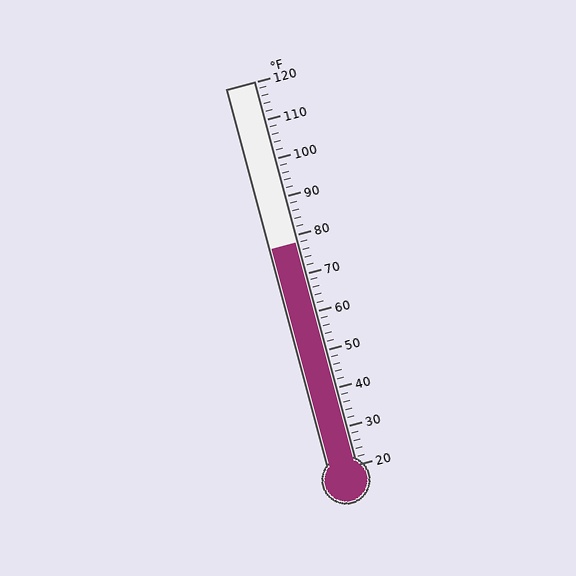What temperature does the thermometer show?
The thermometer shows approximately 78°F.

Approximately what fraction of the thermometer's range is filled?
The thermometer is filled to approximately 60% of its range.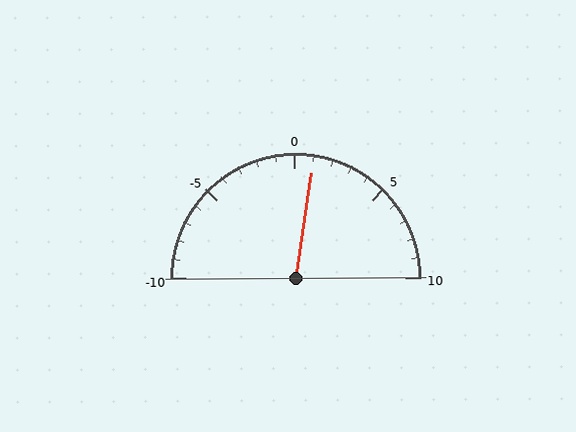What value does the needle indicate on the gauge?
The needle indicates approximately 1.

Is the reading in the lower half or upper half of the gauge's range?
The reading is in the upper half of the range (-10 to 10).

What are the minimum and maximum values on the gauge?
The gauge ranges from -10 to 10.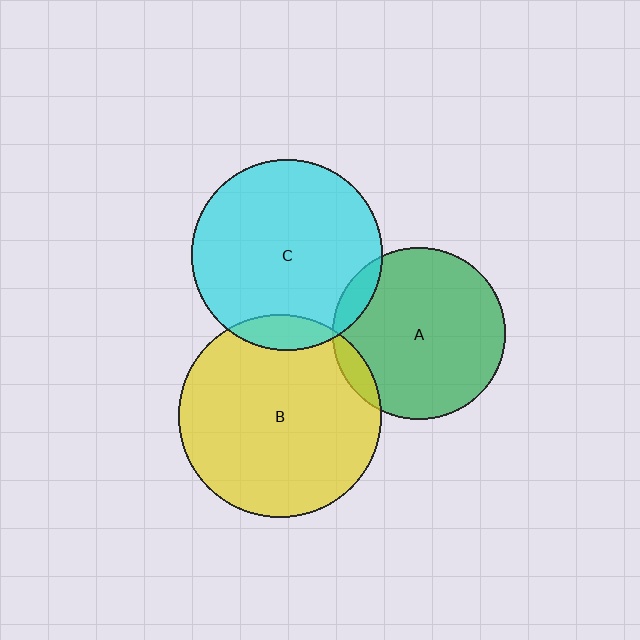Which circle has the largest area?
Circle B (yellow).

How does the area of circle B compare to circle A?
Approximately 1.4 times.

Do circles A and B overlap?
Yes.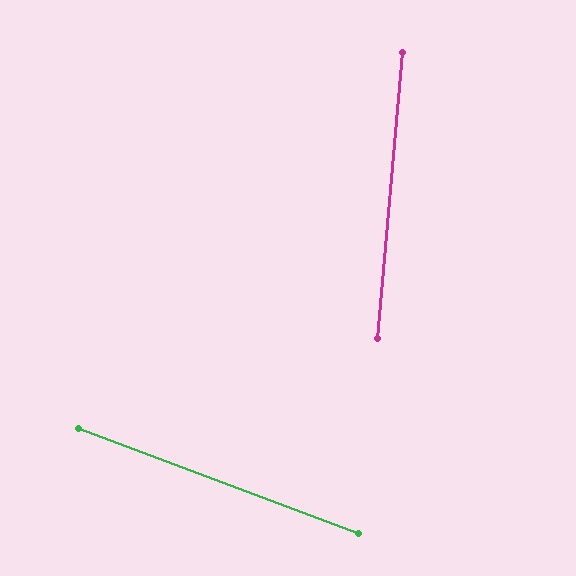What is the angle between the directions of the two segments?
Approximately 74 degrees.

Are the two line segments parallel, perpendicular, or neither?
Neither parallel nor perpendicular — they differ by about 74°.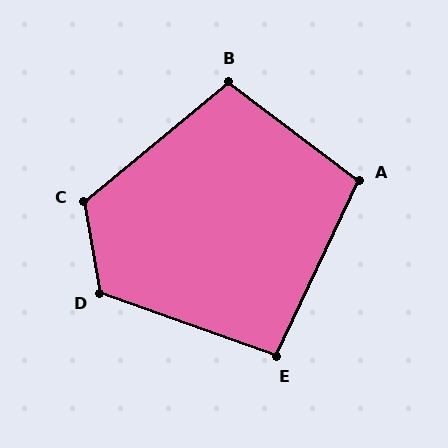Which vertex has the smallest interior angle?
E, at approximately 96 degrees.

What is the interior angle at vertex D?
Approximately 120 degrees (obtuse).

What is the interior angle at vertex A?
Approximately 102 degrees (obtuse).